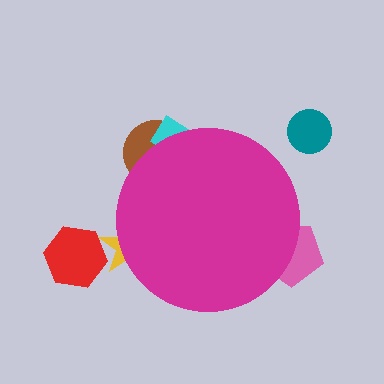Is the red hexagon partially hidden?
No, the red hexagon is fully visible.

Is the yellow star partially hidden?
Yes, the yellow star is partially hidden behind the magenta circle.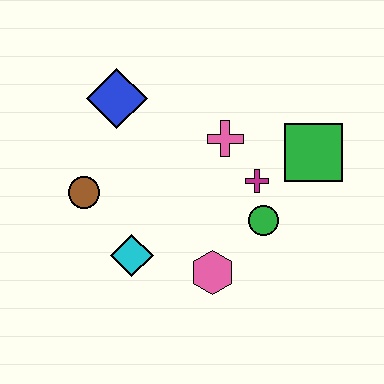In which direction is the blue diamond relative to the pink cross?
The blue diamond is to the left of the pink cross.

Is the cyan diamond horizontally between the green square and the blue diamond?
Yes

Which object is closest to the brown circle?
The cyan diamond is closest to the brown circle.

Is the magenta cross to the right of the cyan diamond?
Yes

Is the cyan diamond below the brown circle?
Yes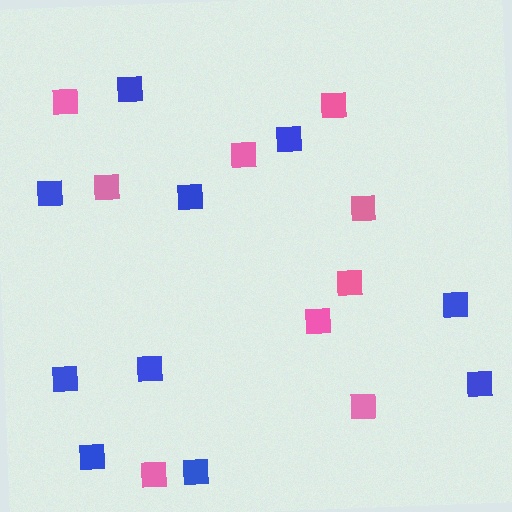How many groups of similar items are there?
There are 2 groups: one group of pink squares (9) and one group of blue squares (10).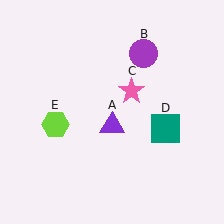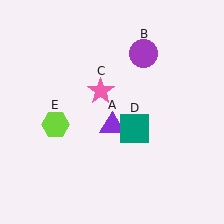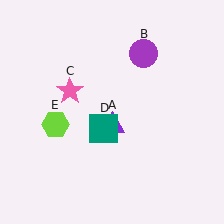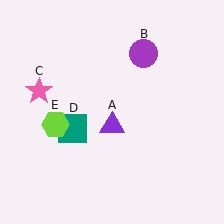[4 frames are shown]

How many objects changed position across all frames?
2 objects changed position: pink star (object C), teal square (object D).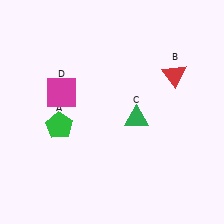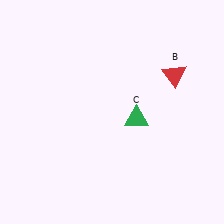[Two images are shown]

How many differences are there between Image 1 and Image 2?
There are 2 differences between the two images.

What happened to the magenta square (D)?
The magenta square (D) was removed in Image 2. It was in the top-left area of Image 1.